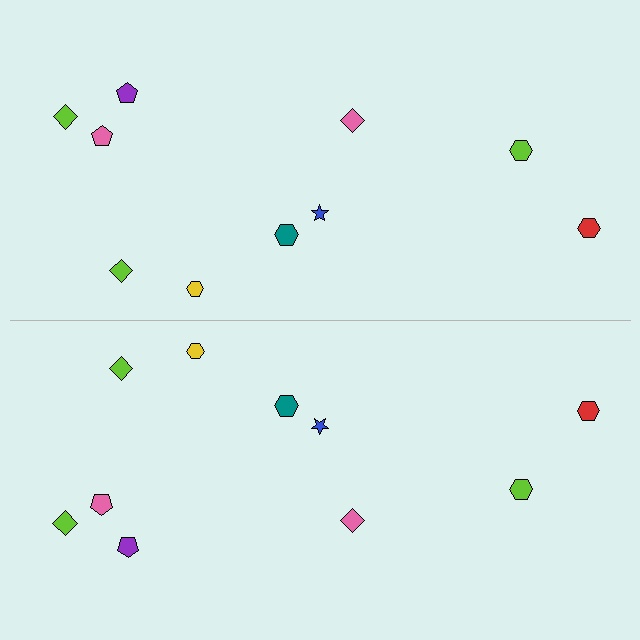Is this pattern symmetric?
Yes, this pattern has bilateral (reflection) symmetry.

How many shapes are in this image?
There are 20 shapes in this image.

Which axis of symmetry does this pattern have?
The pattern has a horizontal axis of symmetry running through the center of the image.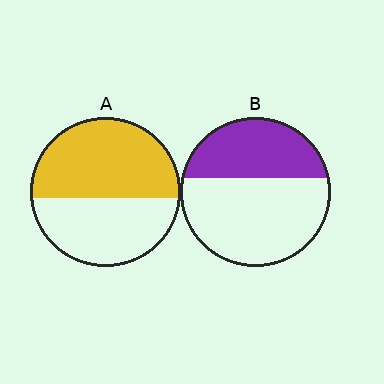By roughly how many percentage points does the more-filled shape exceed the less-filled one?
By roughly 15 percentage points (A over B).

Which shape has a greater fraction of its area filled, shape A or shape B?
Shape A.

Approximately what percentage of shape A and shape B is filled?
A is approximately 55% and B is approximately 40%.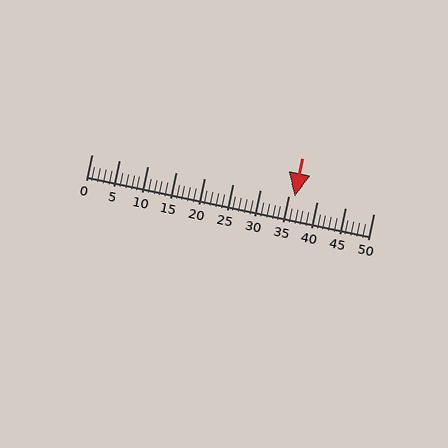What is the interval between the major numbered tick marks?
The major tick marks are spaced 5 units apart.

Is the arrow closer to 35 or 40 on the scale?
The arrow is closer to 35.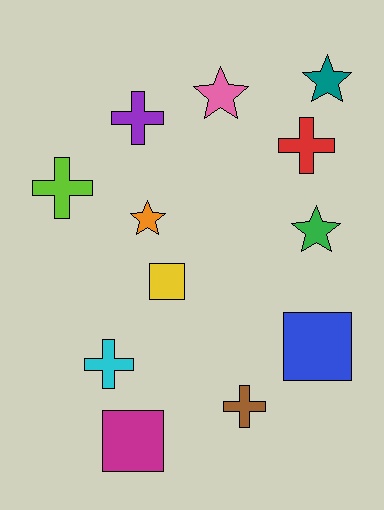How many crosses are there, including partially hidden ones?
There are 5 crosses.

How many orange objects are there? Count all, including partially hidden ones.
There is 1 orange object.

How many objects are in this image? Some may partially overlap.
There are 12 objects.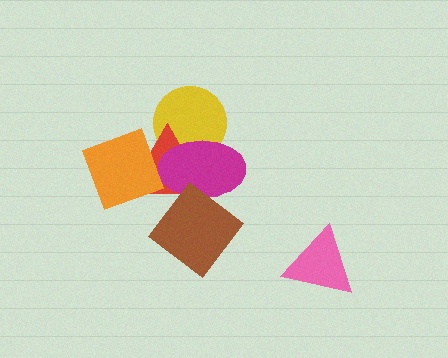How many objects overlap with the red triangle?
4 objects overlap with the red triangle.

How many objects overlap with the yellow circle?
2 objects overlap with the yellow circle.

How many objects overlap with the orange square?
1 object overlaps with the orange square.